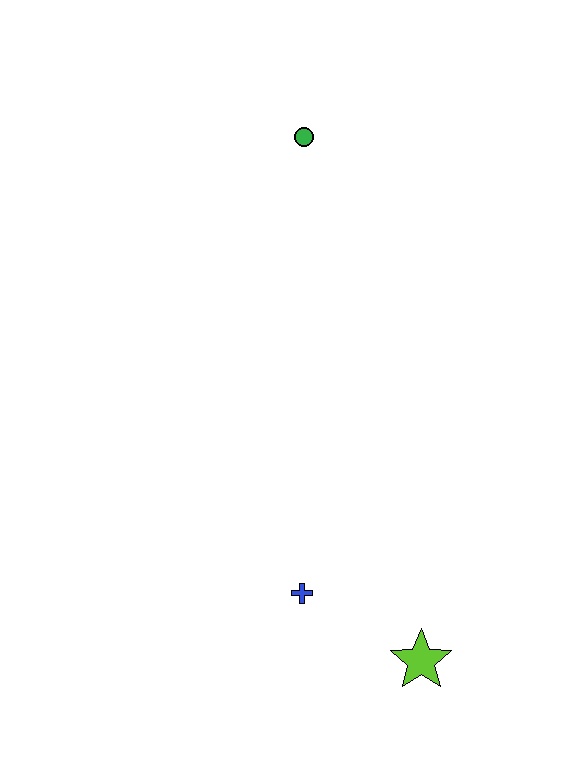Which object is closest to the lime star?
The blue cross is closest to the lime star.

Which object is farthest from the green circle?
The lime star is farthest from the green circle.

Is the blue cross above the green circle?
No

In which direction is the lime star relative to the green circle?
The lime star is below the green circle.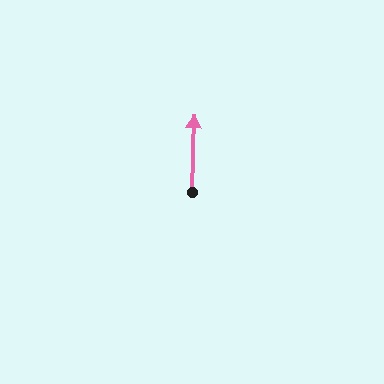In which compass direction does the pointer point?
North.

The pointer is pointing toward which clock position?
Roughly 12 o'clock.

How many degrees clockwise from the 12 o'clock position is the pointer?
Approximately 1 degrees.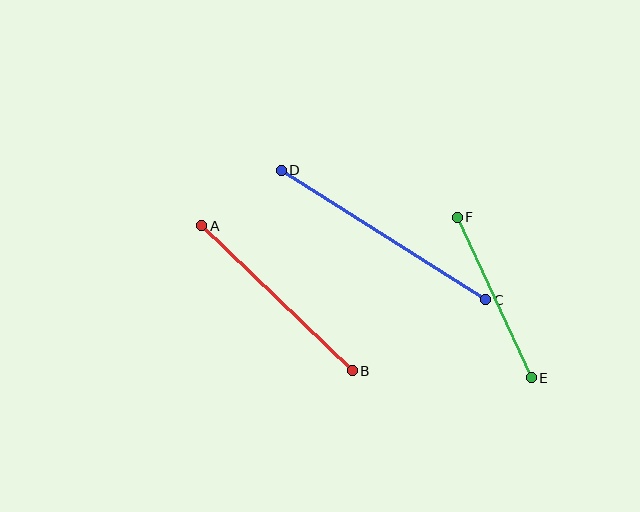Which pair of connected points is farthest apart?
Points C and D are farthest apart.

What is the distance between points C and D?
The distance is approximately 242 pixels.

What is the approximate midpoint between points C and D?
The midpoint is at approximately (383, 235) pixels.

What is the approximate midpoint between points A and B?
The midpoint is at approximately (277, 298) pixels.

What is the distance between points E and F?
The distance is approximately 177 pixels.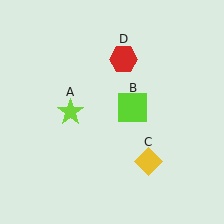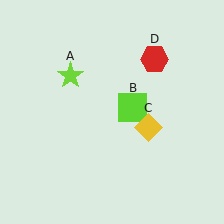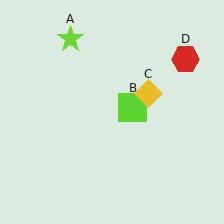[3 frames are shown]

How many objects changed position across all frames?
3 objects changed position: lime star (object A), yellow diamond (object C), red hexagon (object D).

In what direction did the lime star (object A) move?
The lime star (object A) moved up.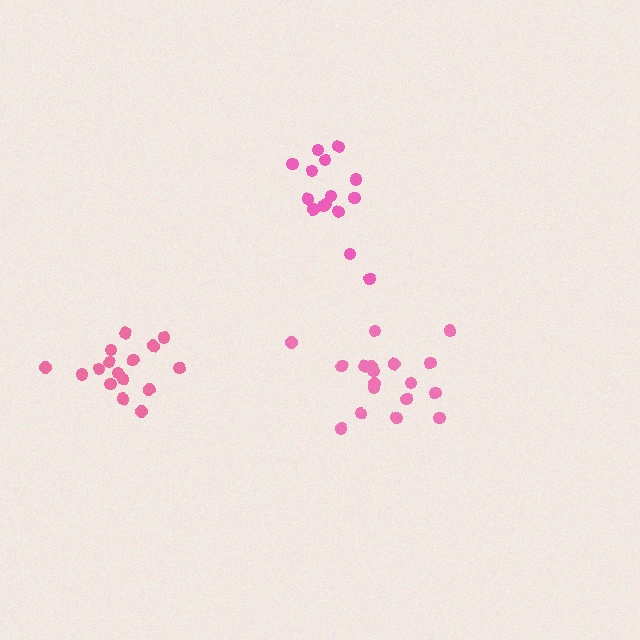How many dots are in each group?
Group 1: 18 dots, Group 2: 15 dots, Group 3: 16 dots (49 total).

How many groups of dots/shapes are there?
There are 3 groups.